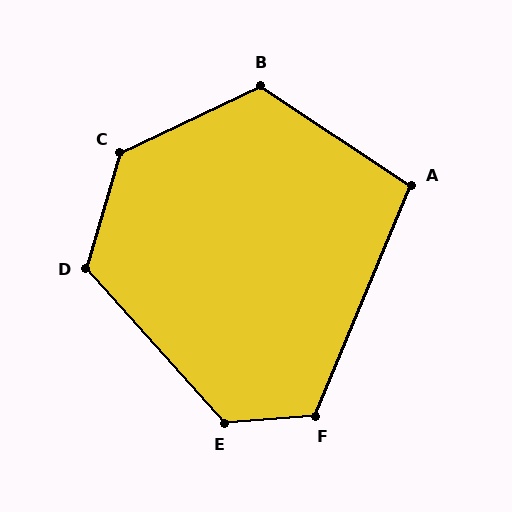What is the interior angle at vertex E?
Approximately 127 degrees (obtuse).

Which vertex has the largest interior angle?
C, at approximately 132 degrees.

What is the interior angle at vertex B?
Approximately 121 degrees (obtuse).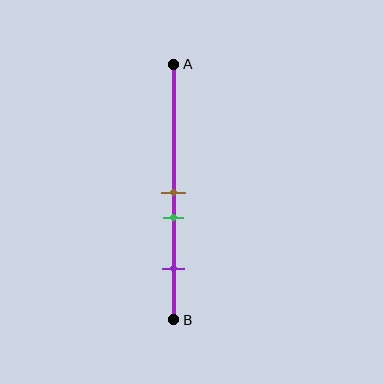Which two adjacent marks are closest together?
The brown and green marks are the closest adjacent pair.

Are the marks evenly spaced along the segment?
No, the marks are not evenly spaced.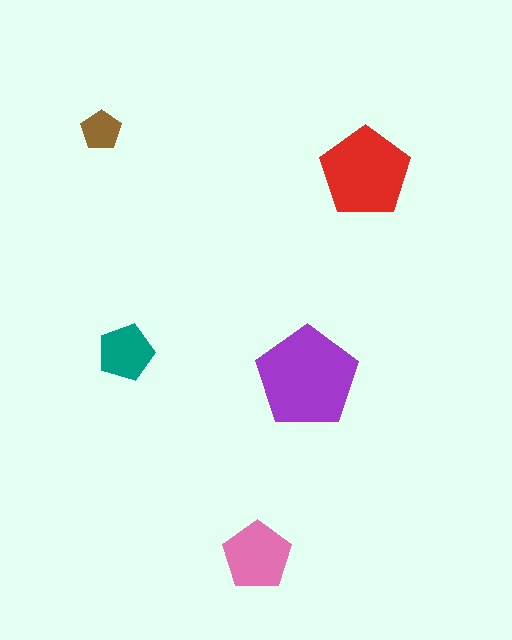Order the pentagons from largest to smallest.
the purple one, the red one, the pink one, the teal one, the brown one.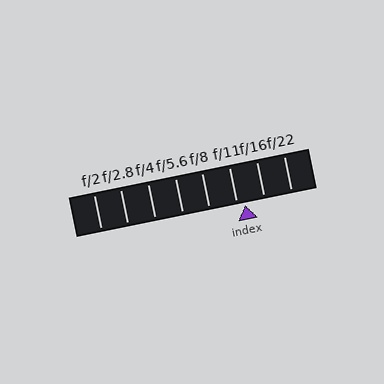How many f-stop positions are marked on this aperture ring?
There are 8 f-stop positions marked.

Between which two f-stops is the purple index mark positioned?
The index mark is between f/11 and f/16.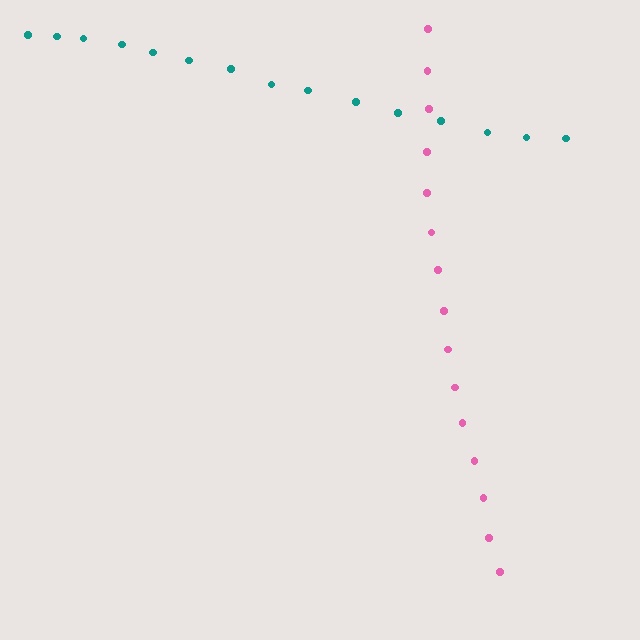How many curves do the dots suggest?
There are 2 distinct paths.